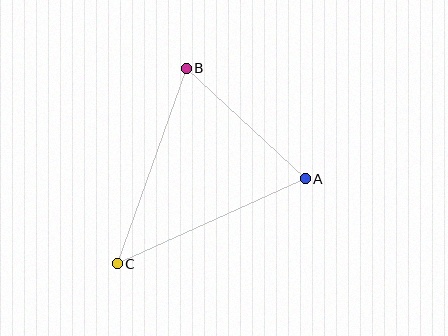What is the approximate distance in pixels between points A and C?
The distance between A and C is approximately 206 pixels.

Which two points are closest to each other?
Points A and B are closest to each other.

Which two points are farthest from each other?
Points B and C are farthest from each other.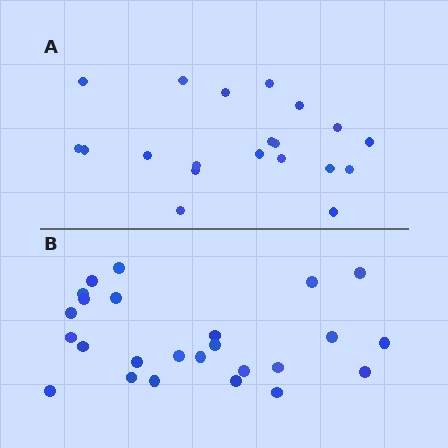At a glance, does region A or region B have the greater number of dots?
Region B (the bottom region) has more dots.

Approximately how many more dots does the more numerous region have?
Region B has about 5 more dots than region A.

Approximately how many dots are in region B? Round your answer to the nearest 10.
About 20 dots. (The exact count is 25, which rounds to 20.)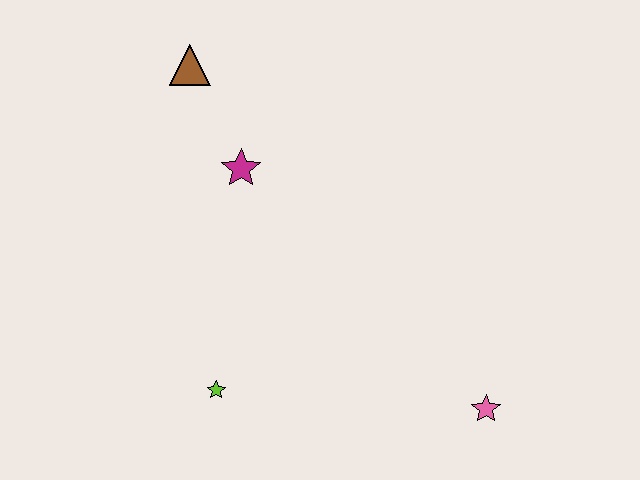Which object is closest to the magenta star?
The brown triangle is closest to the magenta star.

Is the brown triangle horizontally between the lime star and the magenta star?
No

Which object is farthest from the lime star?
The brown triangle is farthest from the lime star.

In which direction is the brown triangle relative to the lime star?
The brown triangle is above the lime star.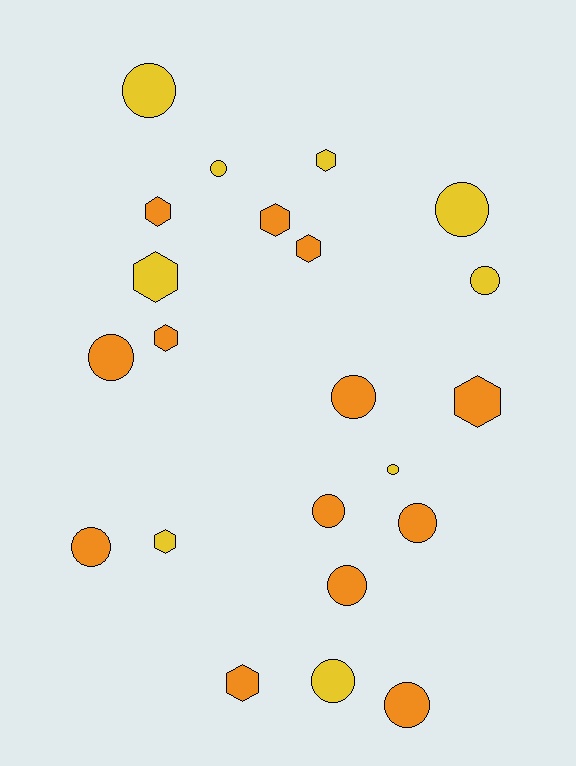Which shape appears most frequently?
Circle, with 13 objects.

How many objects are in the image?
There are 22 objects.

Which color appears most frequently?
Orange, with 13 objects.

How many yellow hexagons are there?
There are 3 yellow hexagons.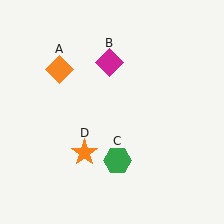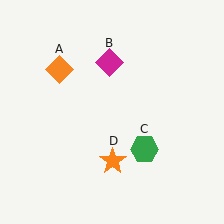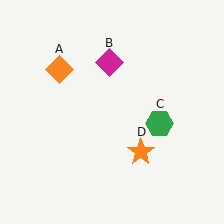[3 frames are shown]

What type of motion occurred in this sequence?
The green hexagon (object C), orange star (object D) rotated counterclockwise around the center of the scene.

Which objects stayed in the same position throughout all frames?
Orange diamond (object A) and magenta diamond (object B) remained stationary.